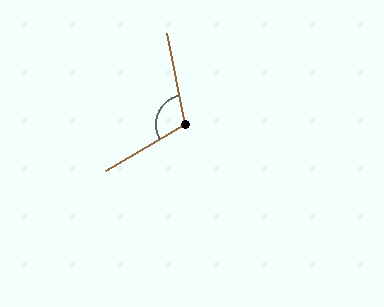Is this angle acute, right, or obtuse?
It is obtuse.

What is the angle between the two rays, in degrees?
Approximately 109 degrees.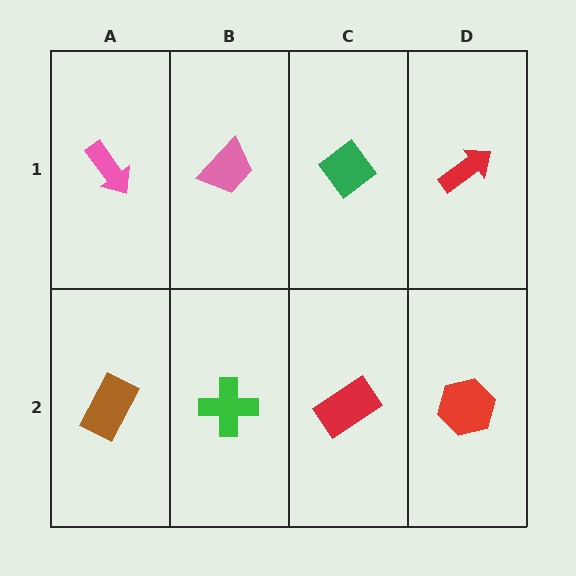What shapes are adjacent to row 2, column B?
A pink trapezoid (row 1, column B), a brown rectangle (row 2, column A), a red rectangle (row 2, column C).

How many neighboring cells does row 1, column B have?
3.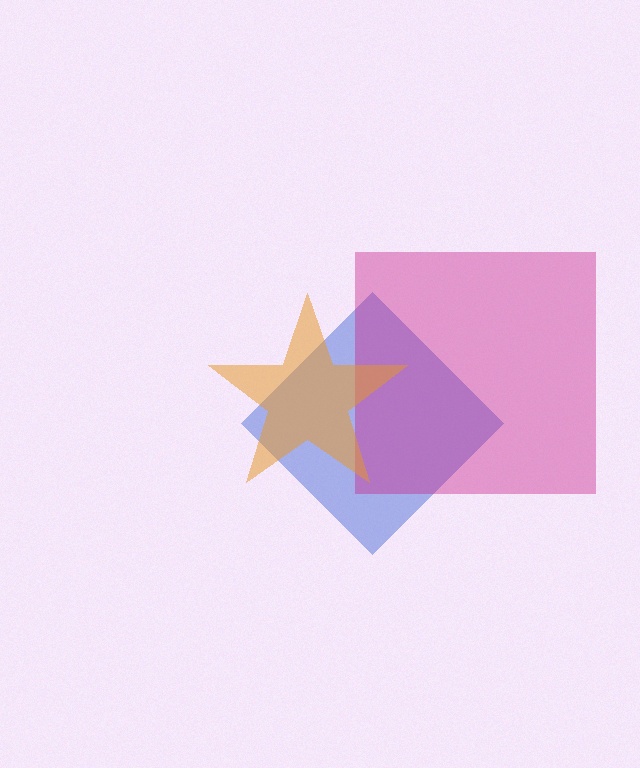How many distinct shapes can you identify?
There are 3 distinct shapes: a blue diamond, a magenta square, an orange star.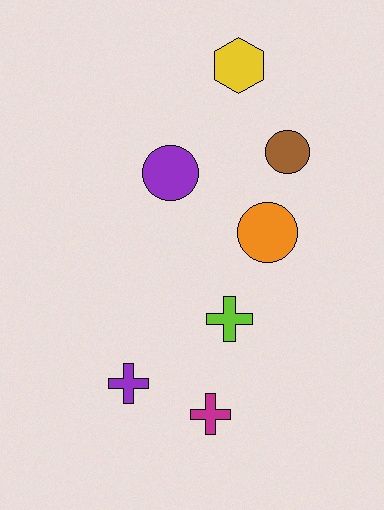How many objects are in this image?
There are 7 objects.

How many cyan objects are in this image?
There are no cyan objects.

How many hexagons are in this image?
There is 1 hexagon.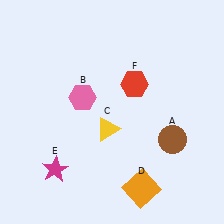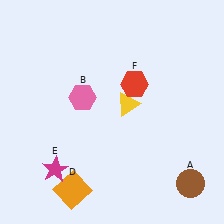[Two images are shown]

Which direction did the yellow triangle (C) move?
The yellow triangle (C) moved up.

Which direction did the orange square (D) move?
The orange square (D) moved left.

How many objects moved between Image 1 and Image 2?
3 objects moved between the two images.